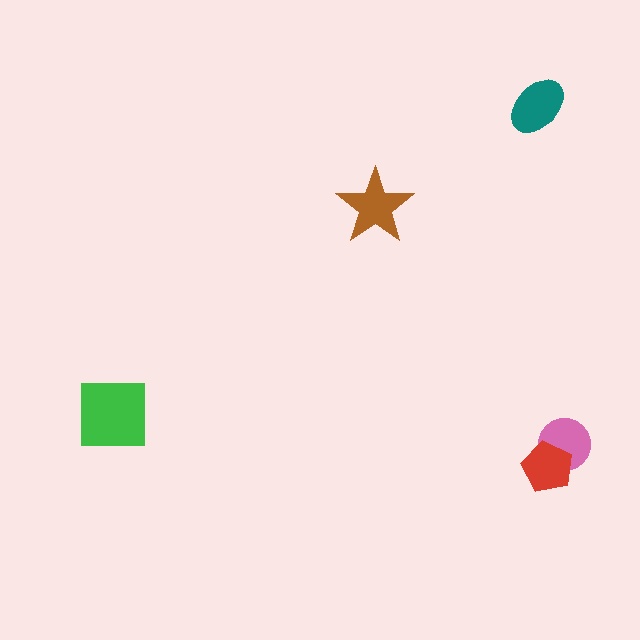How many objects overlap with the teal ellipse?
0 objects overlap with the teal ellipse.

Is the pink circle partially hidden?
Yes, it is partially covered by another shape.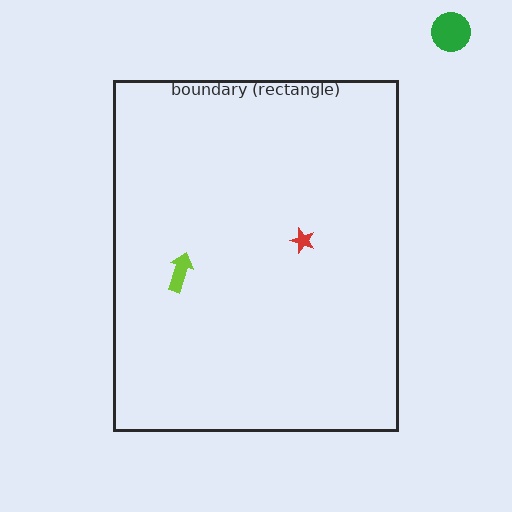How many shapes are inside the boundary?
2 inside, 1 outside.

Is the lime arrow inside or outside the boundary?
Inside.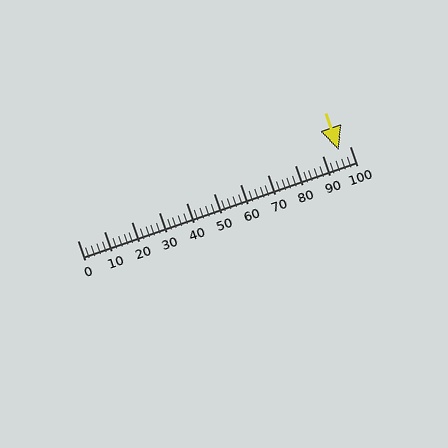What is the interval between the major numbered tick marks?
The major tick marks are spaced 10 units apart.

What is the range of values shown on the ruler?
The ruler shows values from 0 to 100.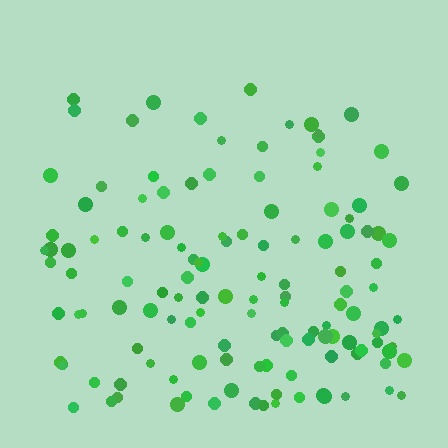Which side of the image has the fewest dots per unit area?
The top.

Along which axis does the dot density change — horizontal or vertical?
Vertical.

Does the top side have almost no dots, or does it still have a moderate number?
Still a moderate number, just noticeably fewer than the bottom.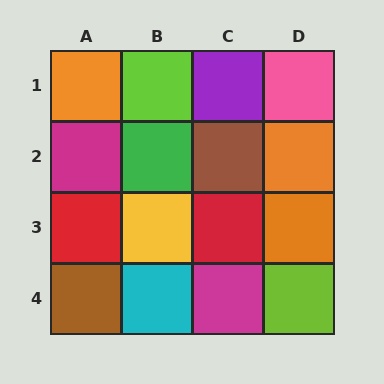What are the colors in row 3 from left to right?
Red, yellow, red, orange.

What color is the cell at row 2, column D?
Orange.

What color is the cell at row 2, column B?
Green.